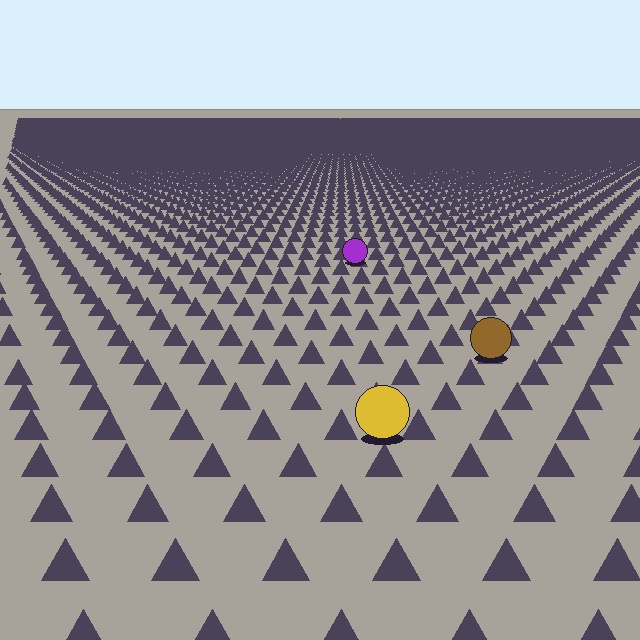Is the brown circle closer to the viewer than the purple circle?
Yes. The brown circle is closer — you can tell from the texture gradient: the ground texture is coarser near it.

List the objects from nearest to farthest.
From nearest to farthest: the yellow circle, the brown circle, the purple circle.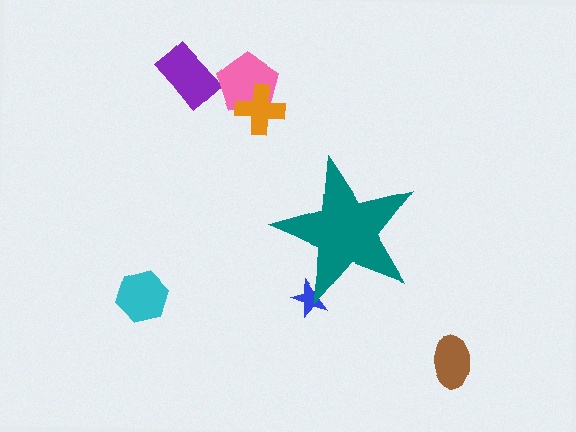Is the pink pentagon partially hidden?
No, the pink pentagon is fully visible.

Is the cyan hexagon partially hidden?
No, the cyan hexagon is fully visible.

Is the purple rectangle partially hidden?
No, the purple rectangle is fully visible.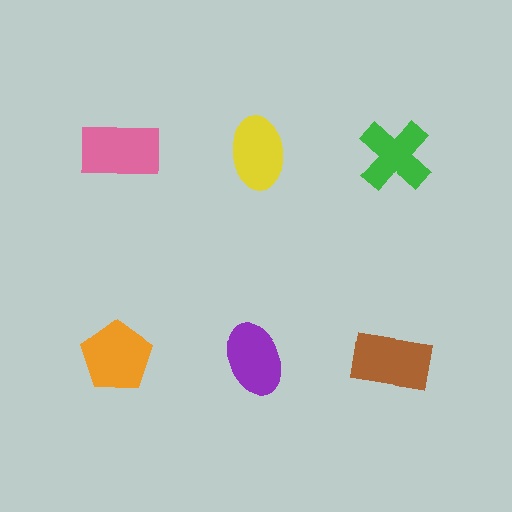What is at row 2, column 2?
A purple ellipse.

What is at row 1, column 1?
A pink rectangle.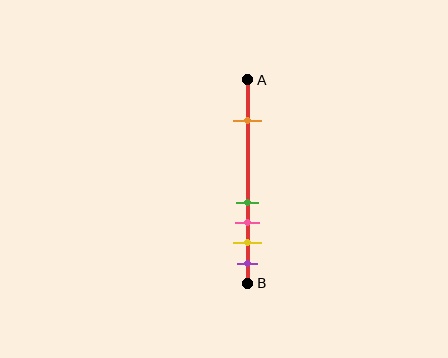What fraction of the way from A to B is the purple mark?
The purple mark is approximately 90% (0.9) of the way from A to B.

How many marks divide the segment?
There are 5 marks dividing the segment.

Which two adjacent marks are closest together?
The green and pink marks are the closest adjacent pair.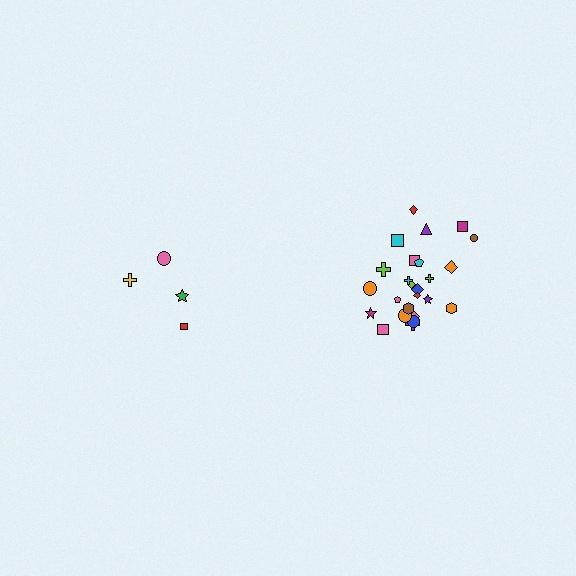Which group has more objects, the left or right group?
The right group.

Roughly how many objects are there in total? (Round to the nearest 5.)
Roughly 30 objects in total.